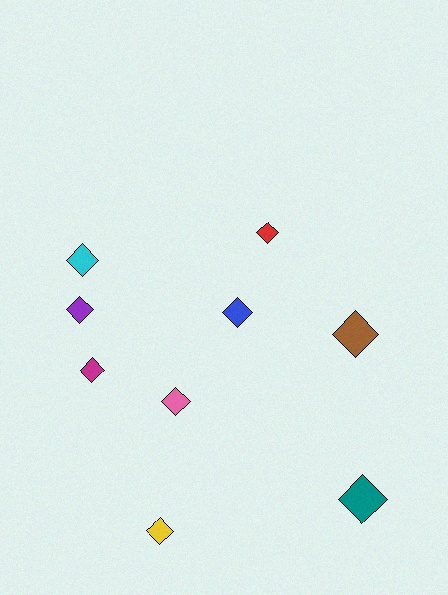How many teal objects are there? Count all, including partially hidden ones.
There is 1 teal object.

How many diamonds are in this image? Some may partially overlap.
There are 9 diamonds.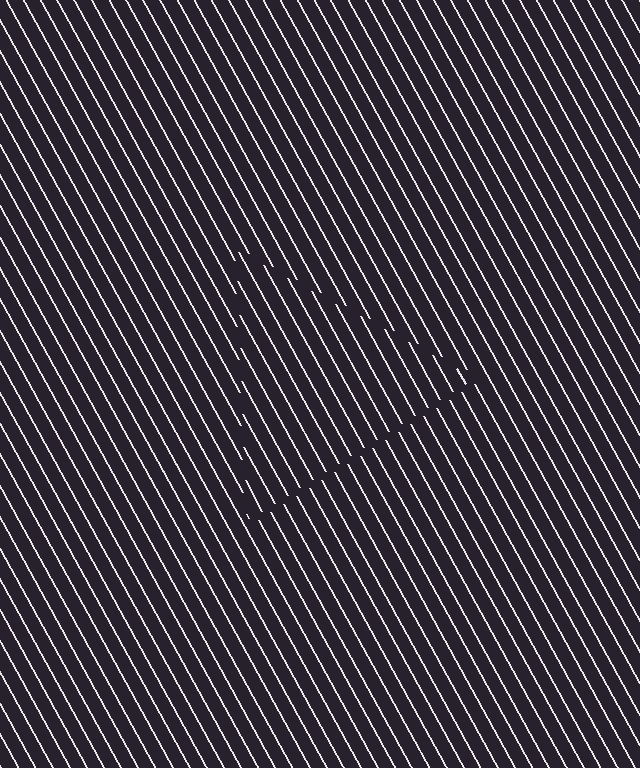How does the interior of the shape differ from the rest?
The interior of the shape contains the same grating, shifted by half a period — the contour is defined by the phase discontinuity where line-ends from the inner and outer gratings abut.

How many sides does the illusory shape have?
3 sides — the line-ends trace a triangle.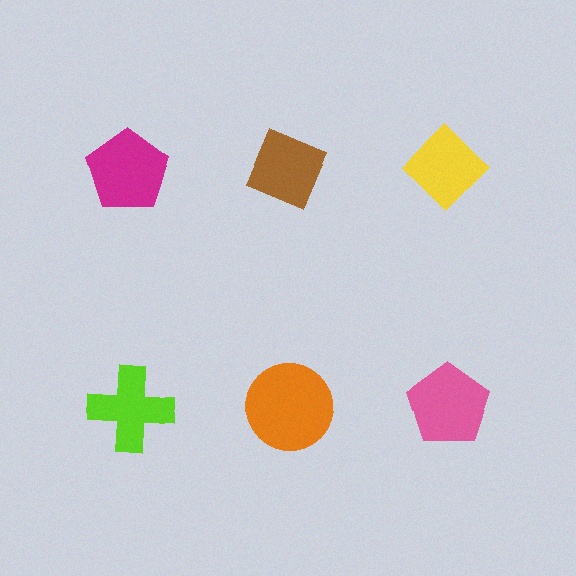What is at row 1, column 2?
A brown diamond.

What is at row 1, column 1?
A magenta pentagon.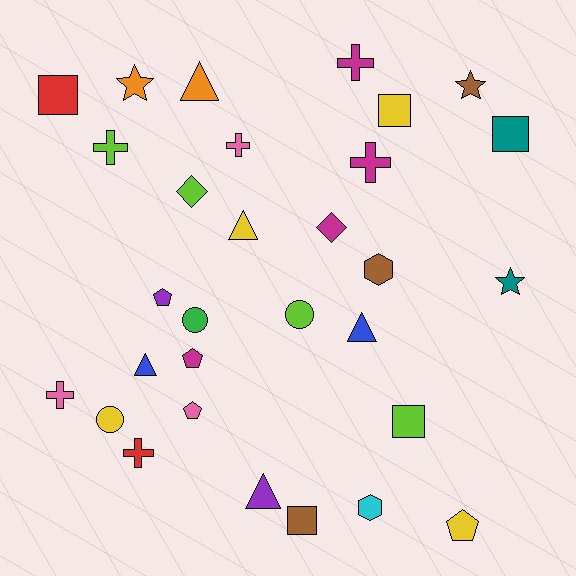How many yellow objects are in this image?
There are 4 yellow objects.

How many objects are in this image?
There are 30 objects.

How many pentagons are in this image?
There are 4 pentagons.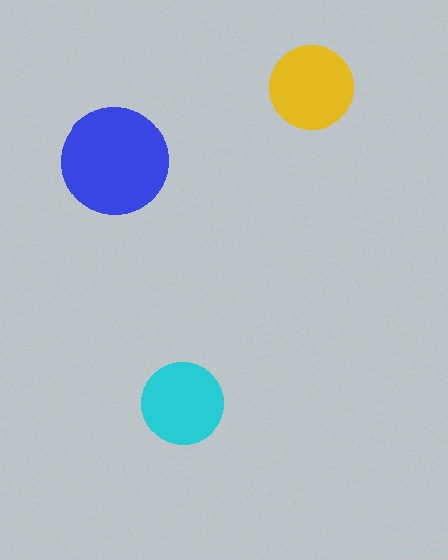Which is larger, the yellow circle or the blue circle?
The blue one.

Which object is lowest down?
The cyan circle is bottommost.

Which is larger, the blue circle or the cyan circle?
The blue one.